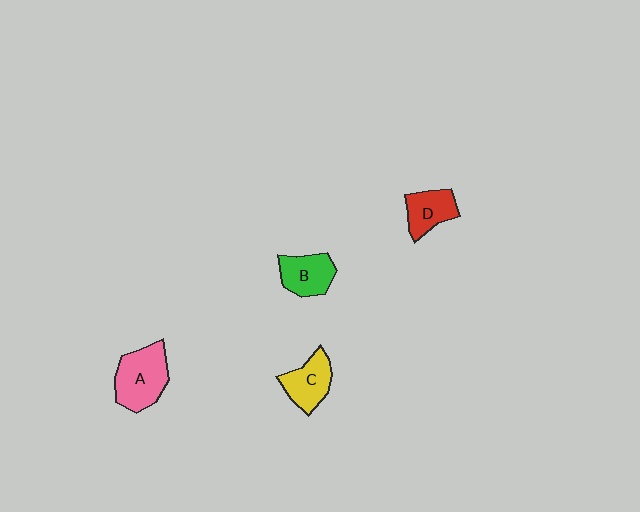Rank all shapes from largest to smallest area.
From largest to smallest: A (pink), C (yellow), B (green), D (red).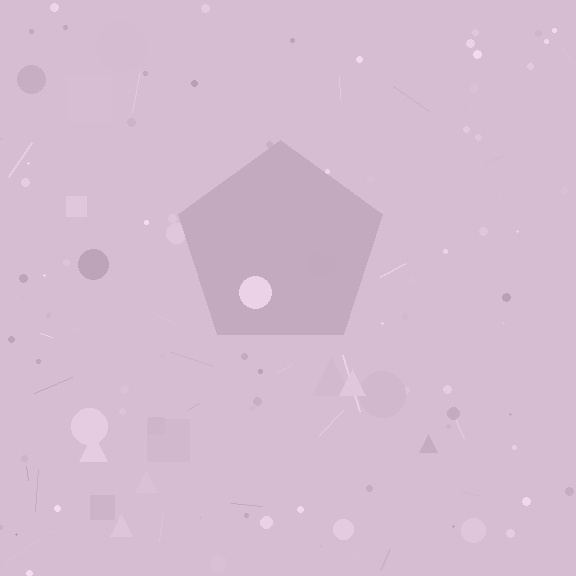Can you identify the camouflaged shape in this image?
The camouflaged shape is a pentagon.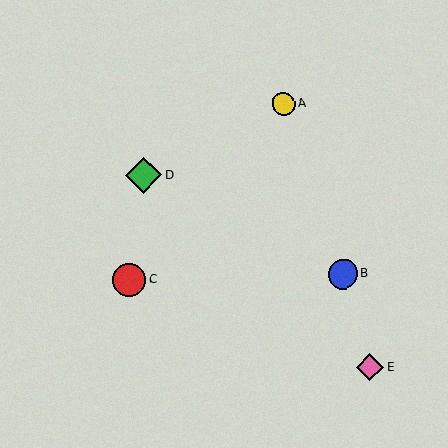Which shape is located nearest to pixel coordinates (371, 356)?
The pink diamond (labeled E) at (370, 367) is nearest to that location.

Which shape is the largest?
The green diamond (labeled D) is the largest.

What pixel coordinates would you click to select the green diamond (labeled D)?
Click at (144, 176) to select the green diamond D.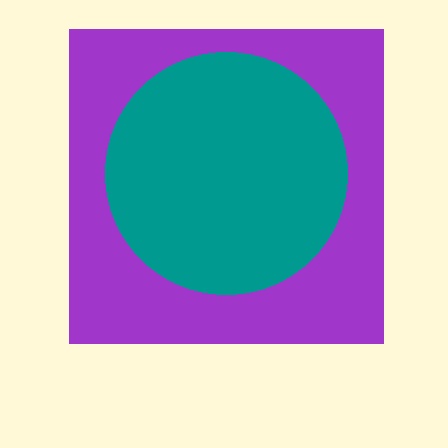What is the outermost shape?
The purple square.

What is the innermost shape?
The teal circle.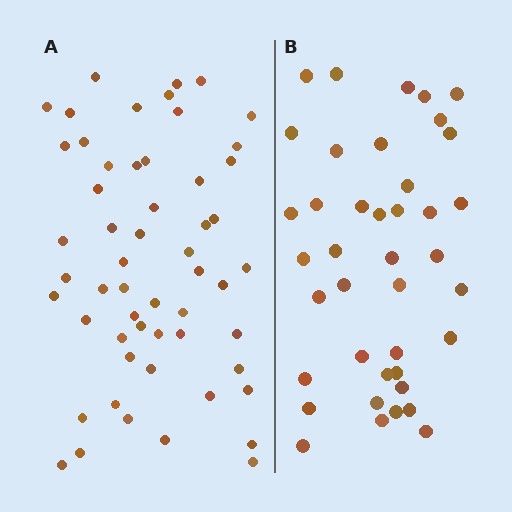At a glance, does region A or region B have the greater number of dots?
Region A (the left region) has more dots.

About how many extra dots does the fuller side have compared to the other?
Region A has approximately 15 more dots than region B.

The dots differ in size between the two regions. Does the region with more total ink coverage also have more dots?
No. Region B has more total ink coverage because its dots are larger, but region A actually contains more individual dots. Total area can be misleading — the number of items is what matters here.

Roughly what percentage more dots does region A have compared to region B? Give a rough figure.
About 40% more.